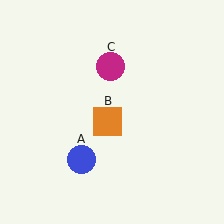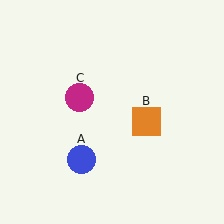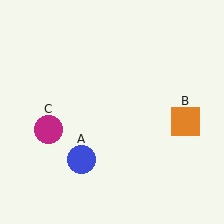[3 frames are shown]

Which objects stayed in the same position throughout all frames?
Blue circle (object A) remained stationary.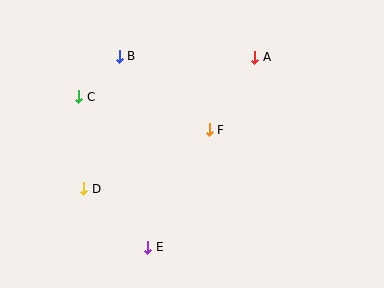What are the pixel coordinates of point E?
Point E is at (148, 247).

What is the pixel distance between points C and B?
The distance between C and B is 57 pixels.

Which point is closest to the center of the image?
Point F at (209, 130) is closest to the center.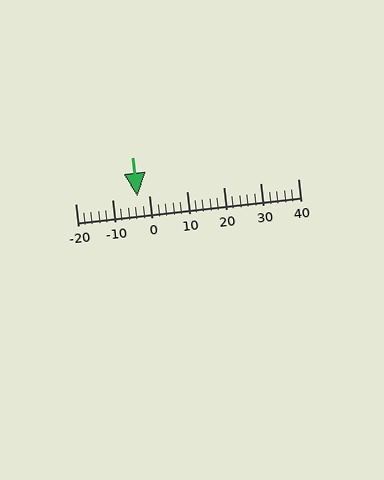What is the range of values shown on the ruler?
The ruler shows values from -20 to 40.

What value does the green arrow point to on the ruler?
The green arrow points to approximately -3.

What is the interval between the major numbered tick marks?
The major tick marks are spaced 10 units apart.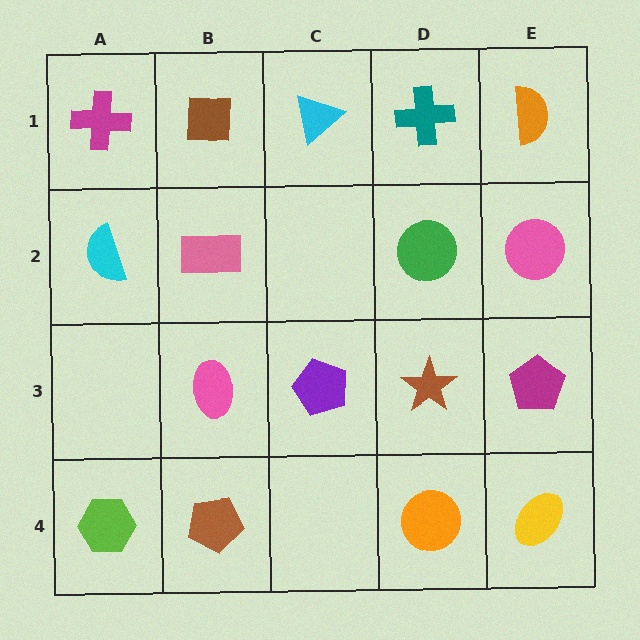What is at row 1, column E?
An orange semicircle.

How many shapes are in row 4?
4 shapes.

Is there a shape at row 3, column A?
No, that cell is empty.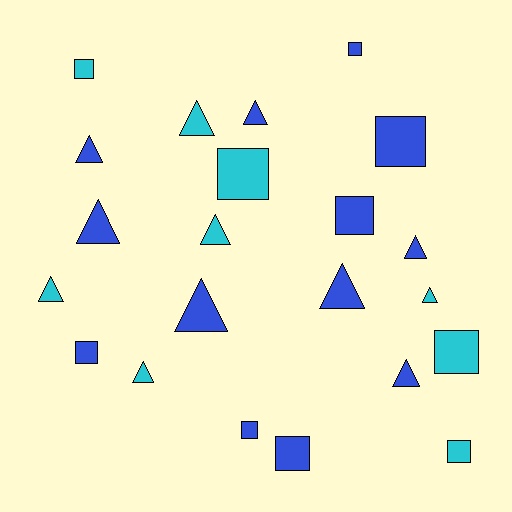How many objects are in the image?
There are 22 objects.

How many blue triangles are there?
There are 7 blue triangles.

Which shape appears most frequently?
Triangle, with 12 objects.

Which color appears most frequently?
Blue, with 13 objects.